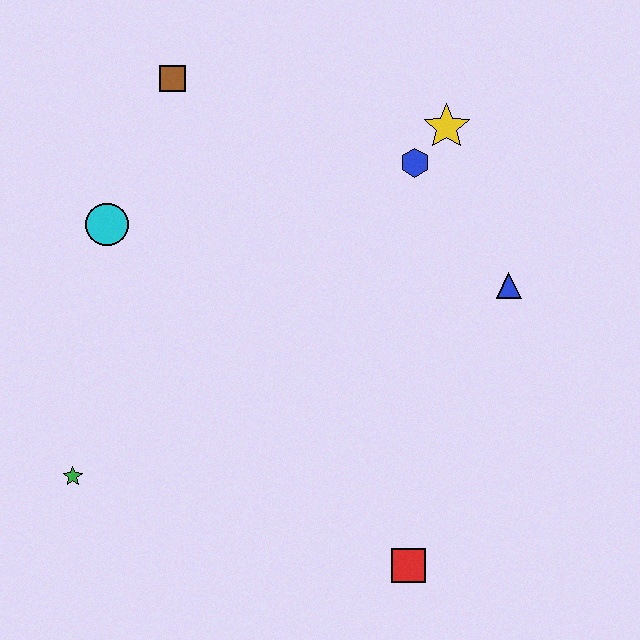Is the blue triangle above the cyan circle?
No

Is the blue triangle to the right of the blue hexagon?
Yes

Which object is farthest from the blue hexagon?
The green star is farthest from the blue hexagon.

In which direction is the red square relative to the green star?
The red square is to the right of the green star.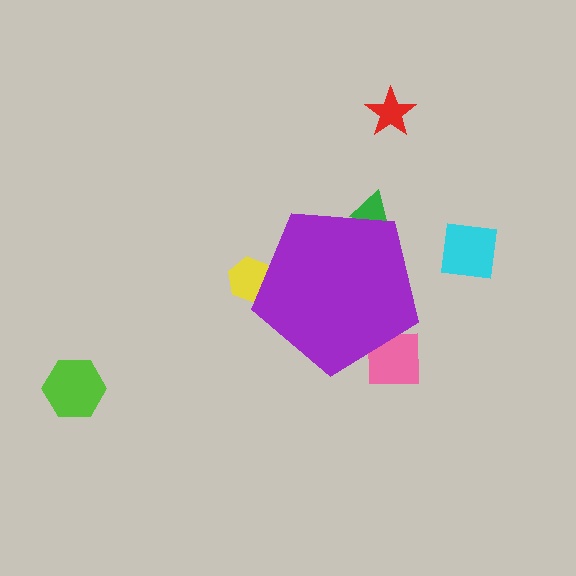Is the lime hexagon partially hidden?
No, the lime hexagon is fully visible.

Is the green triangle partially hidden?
Yes, the green triangle is partially hidden behind the purple pentagon.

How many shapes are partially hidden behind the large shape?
3 shapes are partially hidden.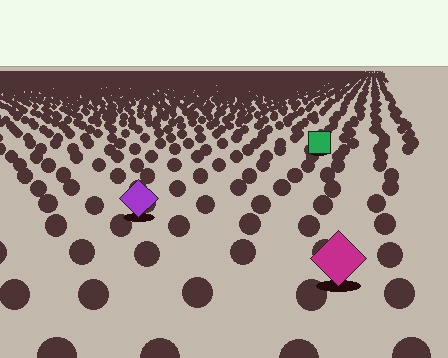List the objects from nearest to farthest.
From nearest to farthest: the magenta diamond, the purple diamond, the green square.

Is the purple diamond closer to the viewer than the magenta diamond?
No. The magenta diamond is closer — you can tell from the texture gradient: the ground texture is coarser near it.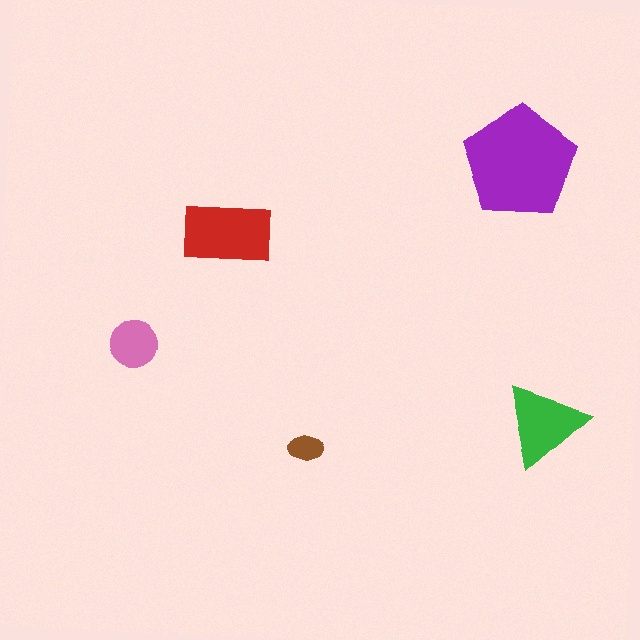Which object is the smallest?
The brown ellipse.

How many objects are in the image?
There are 5 objects in the image.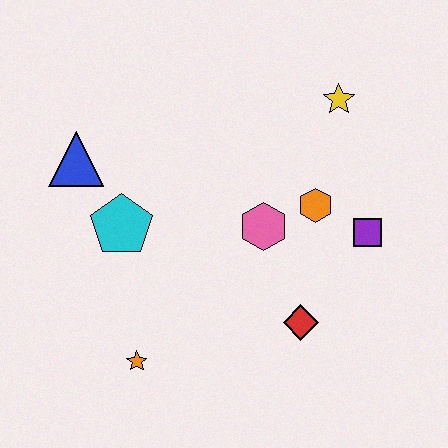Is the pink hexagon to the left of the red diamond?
Yes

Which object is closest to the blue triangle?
The cyan pentagon is closest to the blue triangle.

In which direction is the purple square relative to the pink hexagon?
The purple square is to the right of the pink hexagon.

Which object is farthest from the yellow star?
The orange star is farthest from the yellow star.